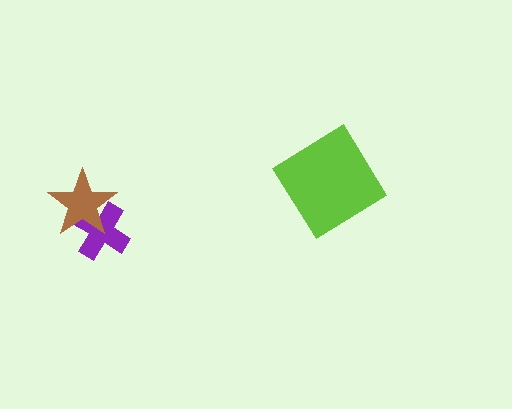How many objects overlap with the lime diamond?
0 objects overlap with the lime diamond.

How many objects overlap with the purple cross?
1 object overlaps with the purple cross.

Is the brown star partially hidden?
No, no other shape covers it.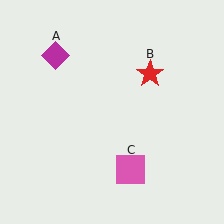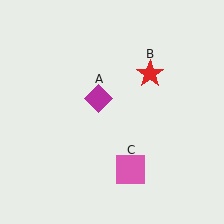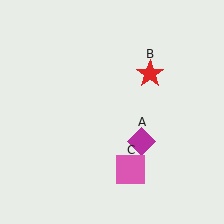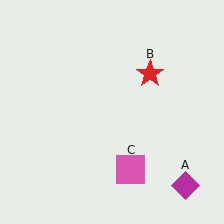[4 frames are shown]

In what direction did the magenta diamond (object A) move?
The magenta diamond (object A) moved down and to the right.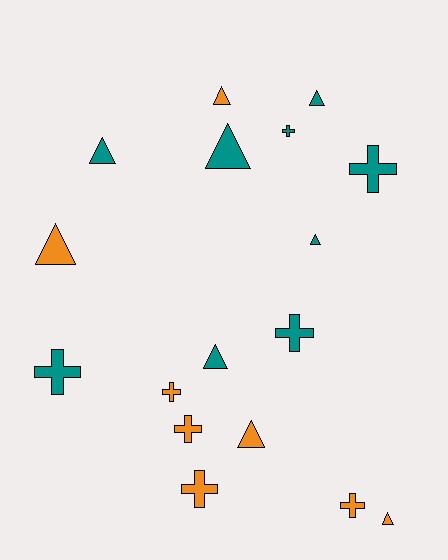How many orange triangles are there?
There are 4 orange triangles.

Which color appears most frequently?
Teal, with 9 objects.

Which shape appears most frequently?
Triangle, with 9 objects.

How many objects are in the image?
There are 17 objects.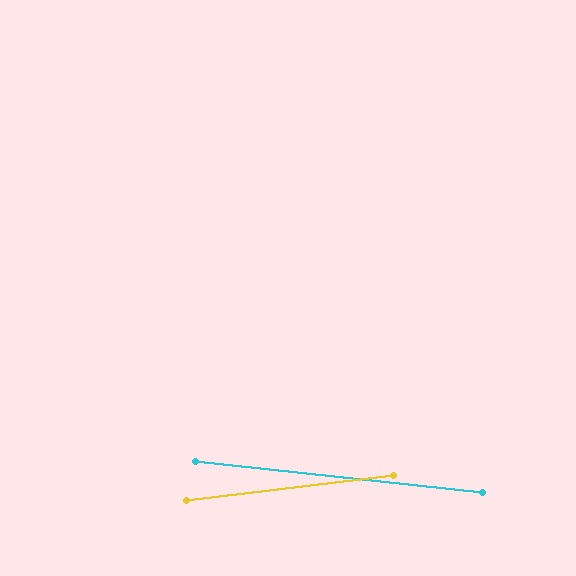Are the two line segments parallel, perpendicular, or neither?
Neither parallel nor perpendicular — they differ by about 13°.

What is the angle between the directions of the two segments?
Approximately 13 degrees.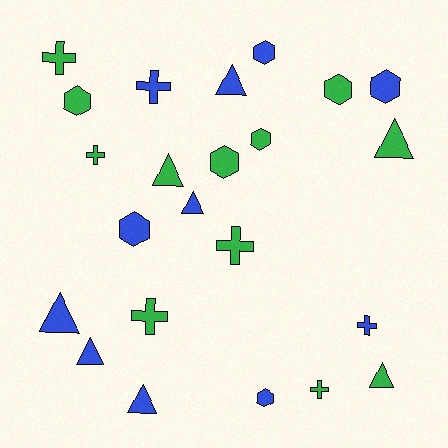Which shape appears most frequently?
Triangle, with 8 objects.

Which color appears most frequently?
Green, with 12 objects.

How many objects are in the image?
There are 23 objects.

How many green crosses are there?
There are 5 green crosses.